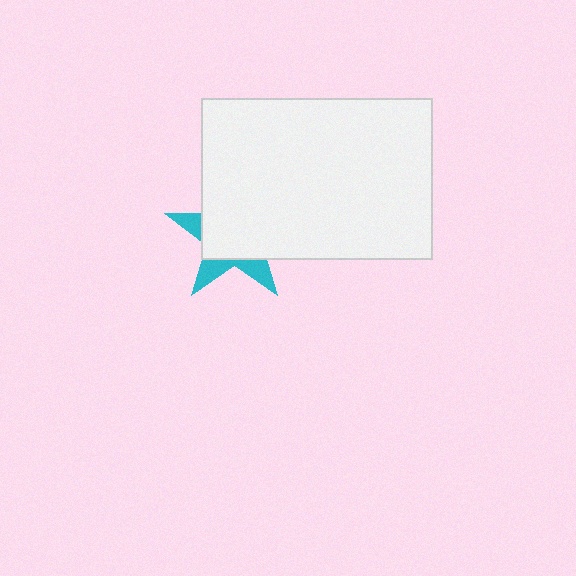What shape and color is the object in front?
The object in front is a white rectangle.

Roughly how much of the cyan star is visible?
A small part of it is visible (roughly 31%).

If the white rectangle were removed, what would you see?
You would see the complete cyan star.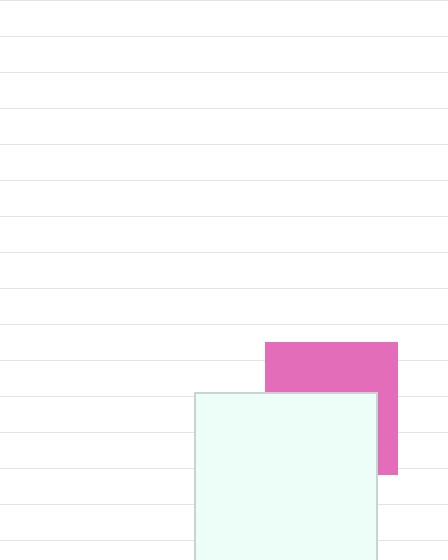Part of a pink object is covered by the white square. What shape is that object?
It is a square.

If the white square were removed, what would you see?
You would see the complete pink square.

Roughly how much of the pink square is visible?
About half of it is visible (roughly 47%).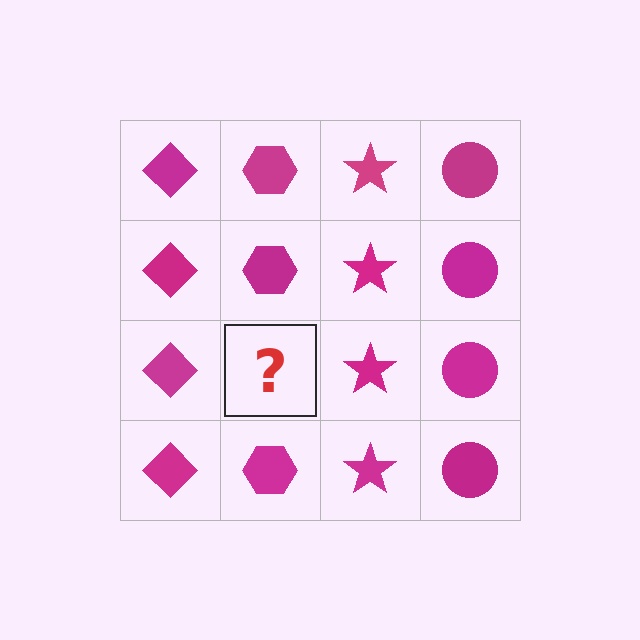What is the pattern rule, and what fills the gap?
The rule is that each column has a consistent shape. The gap should be filled with a magenta hexagon.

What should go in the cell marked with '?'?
The missing cell should contain a magenta hexagon.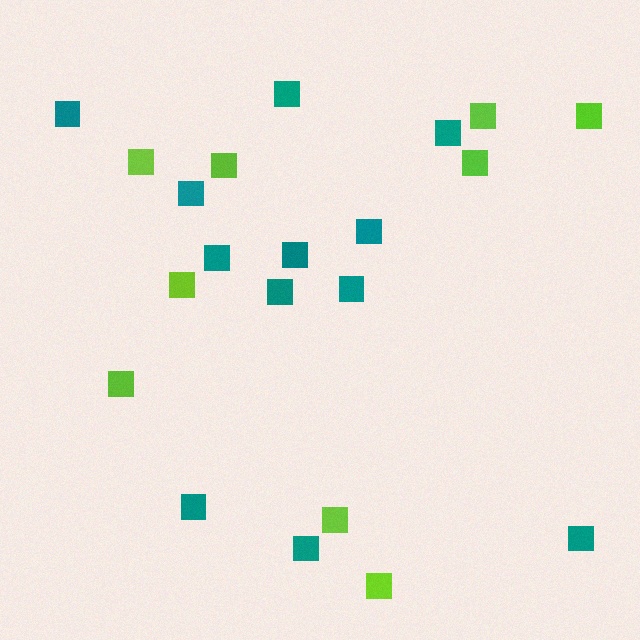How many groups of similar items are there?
There are 2 groups: one group of lime squares (9) and one group of teal squares (12).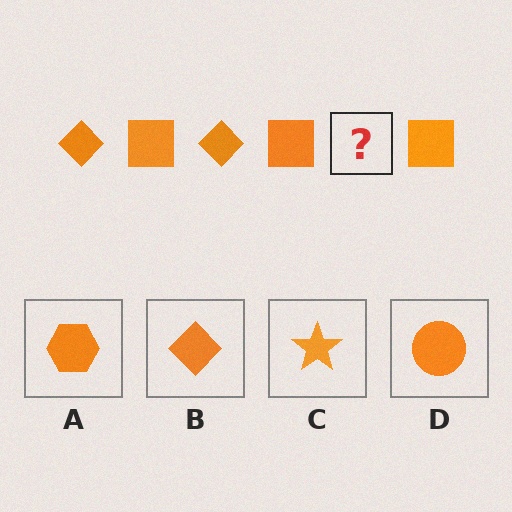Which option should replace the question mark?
Option B.